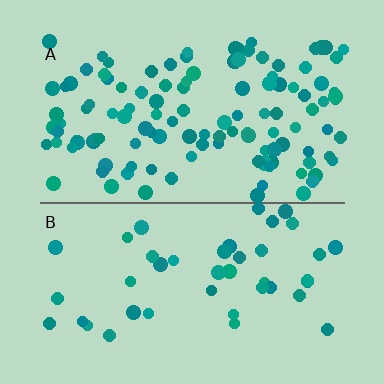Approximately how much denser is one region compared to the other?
Approximately 2.8× — region A over region B.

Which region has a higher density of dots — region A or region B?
A (the top).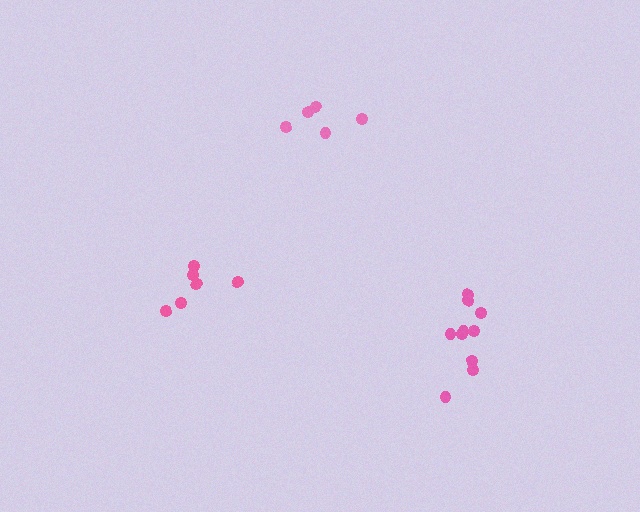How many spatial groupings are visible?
There are 3 spatial groupings.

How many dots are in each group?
Group 1: 5 dots, Group 2: 10 dots, Group 3: 6 dots (21 total).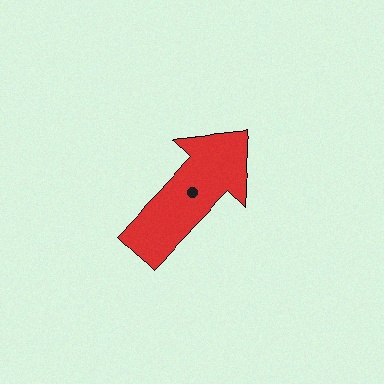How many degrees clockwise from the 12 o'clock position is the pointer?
Approximately 44 degrees.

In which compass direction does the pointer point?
Northeast.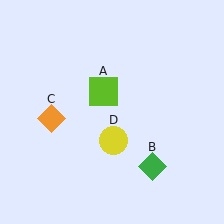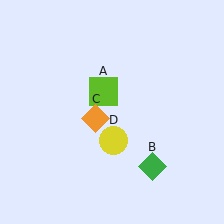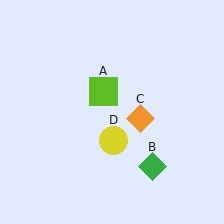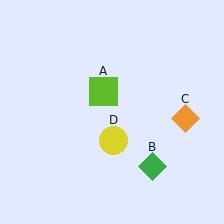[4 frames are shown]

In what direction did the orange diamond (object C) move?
The orange diamond (object C) moved right.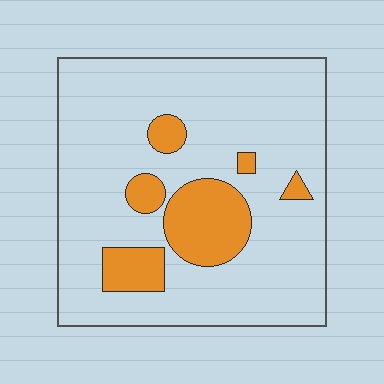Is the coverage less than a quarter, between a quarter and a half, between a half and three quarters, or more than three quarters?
Less than a quarter.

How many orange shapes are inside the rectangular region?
6.